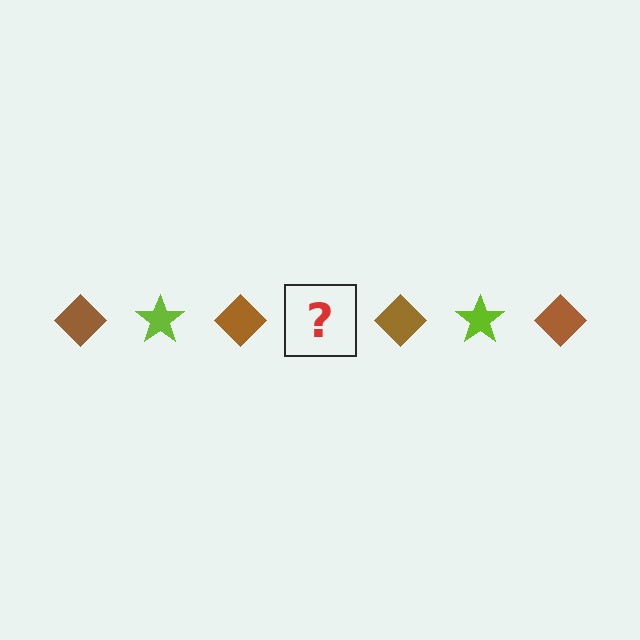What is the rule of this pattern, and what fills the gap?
The rule is that the pattern alternates between brown diamond and lime star. The gap should be filled with a lime star.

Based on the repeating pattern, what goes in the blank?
The blank should be a lime star.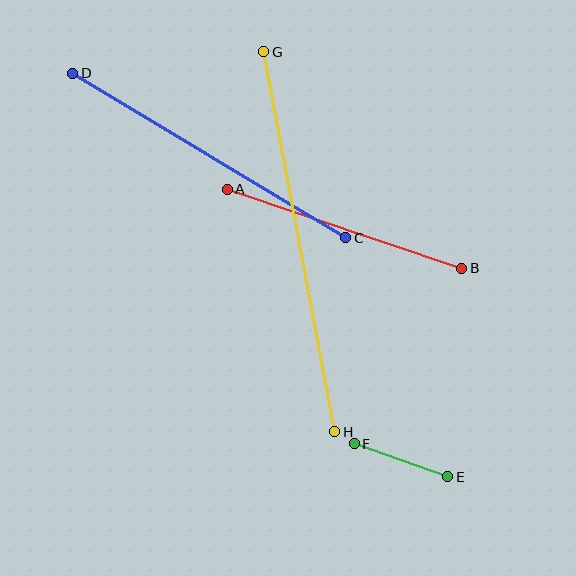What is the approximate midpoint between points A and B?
The midpoint is at approximately (345, 229) pixels.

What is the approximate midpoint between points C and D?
The midpoint is at approximately (209, 155) pixels.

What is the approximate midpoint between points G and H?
The midpoint is at approximately (299, 242) pixels.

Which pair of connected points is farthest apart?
Points G and H are farthest apart.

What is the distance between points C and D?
The distance is approximately 319 pixels.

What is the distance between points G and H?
The distance is approximately 387 pixels.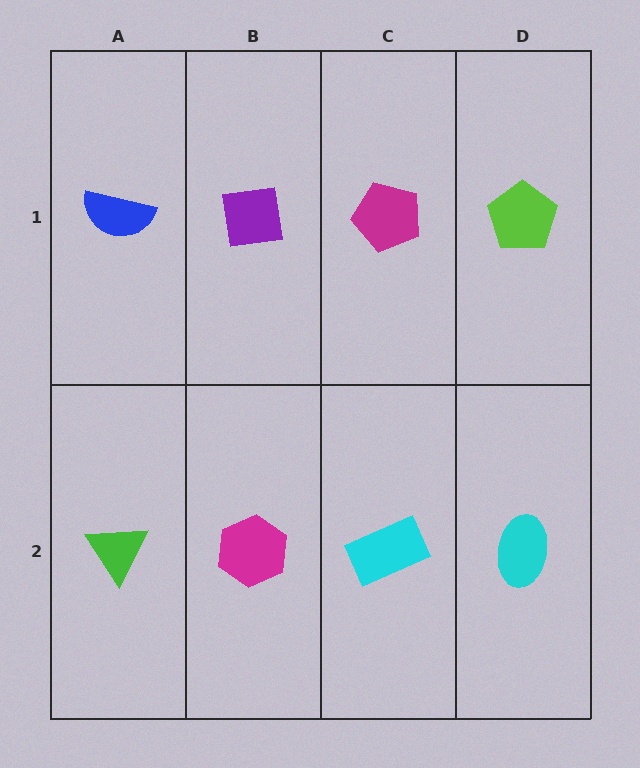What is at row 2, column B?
A magenta hexagon.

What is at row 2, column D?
A cyan ellipse.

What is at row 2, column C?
A cyan rectangle.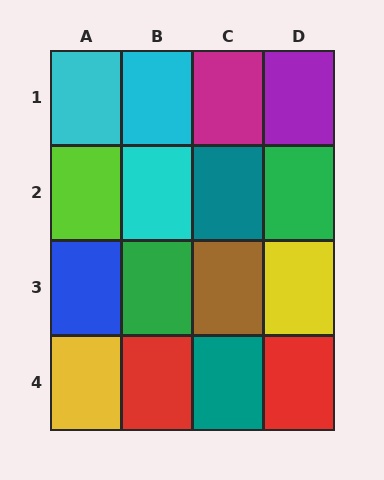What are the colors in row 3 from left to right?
Blue, green, brown, yellow.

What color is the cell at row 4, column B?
Red.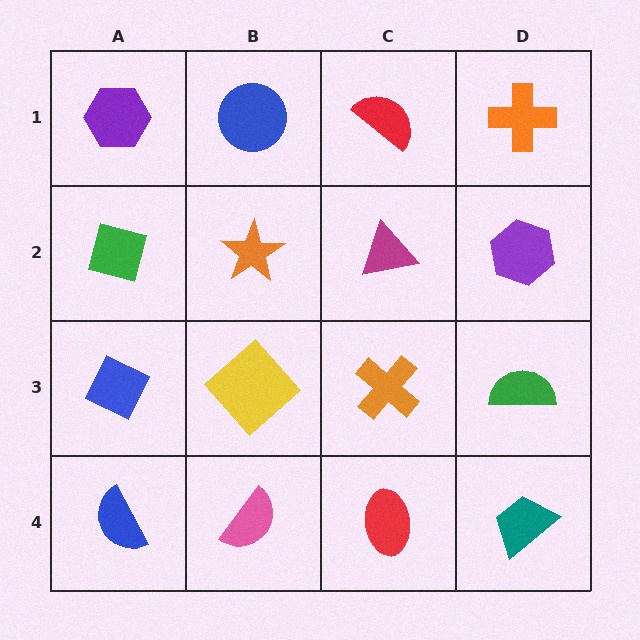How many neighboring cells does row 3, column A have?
3.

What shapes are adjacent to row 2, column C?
A red semicircle (row 1, column C), an orange cross (row 3, column C), an orange star (row 2, column B), a purple hexagon (row 2, column D).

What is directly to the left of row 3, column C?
A yellow diamond.